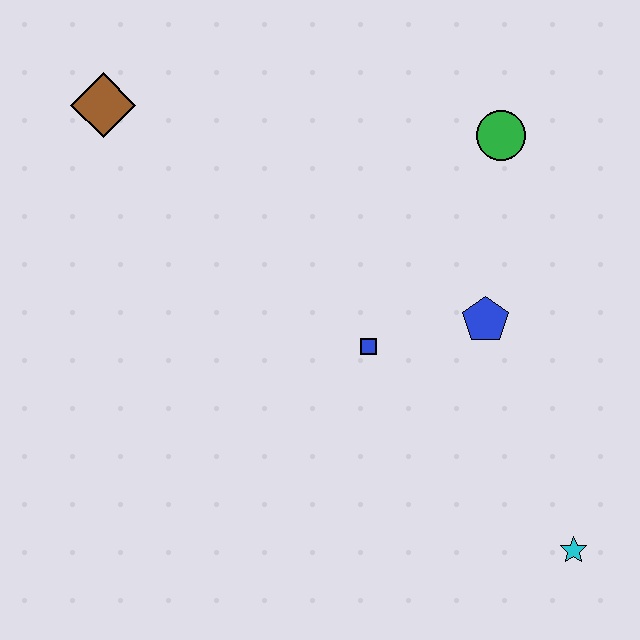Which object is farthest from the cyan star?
The brown diamond is farthest from the cyan star.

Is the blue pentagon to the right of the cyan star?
No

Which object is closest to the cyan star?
The blue pentagon is closest to the cyan star.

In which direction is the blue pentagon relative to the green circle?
The blue pentagon is below the green circle.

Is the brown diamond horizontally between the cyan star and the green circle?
No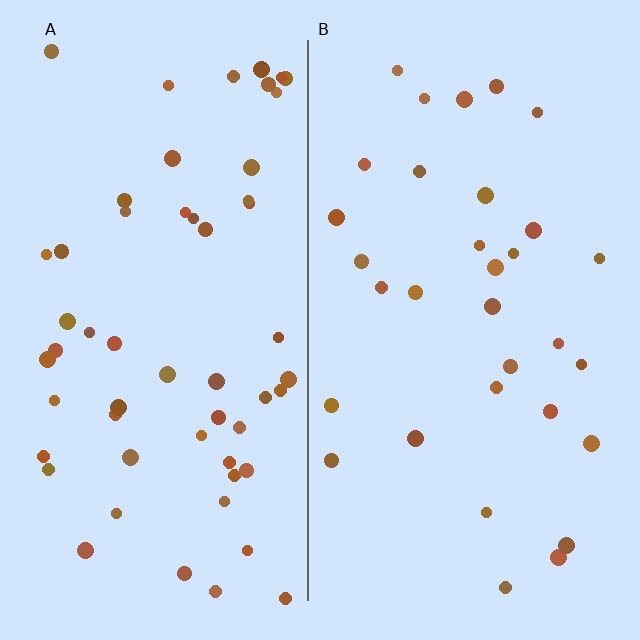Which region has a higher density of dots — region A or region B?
A (the left).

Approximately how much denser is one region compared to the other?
Approximately 1.8× — region A over region B.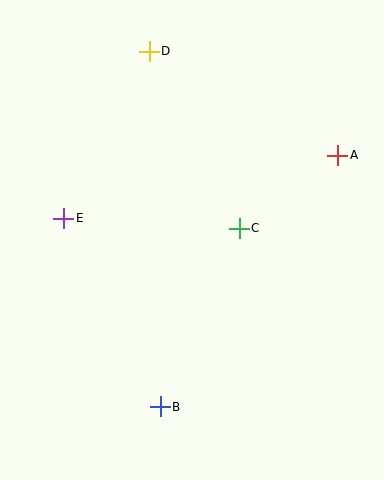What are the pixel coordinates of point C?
Point C is at (239, 228).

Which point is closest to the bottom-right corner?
Point B is closest to the bottom-right corner.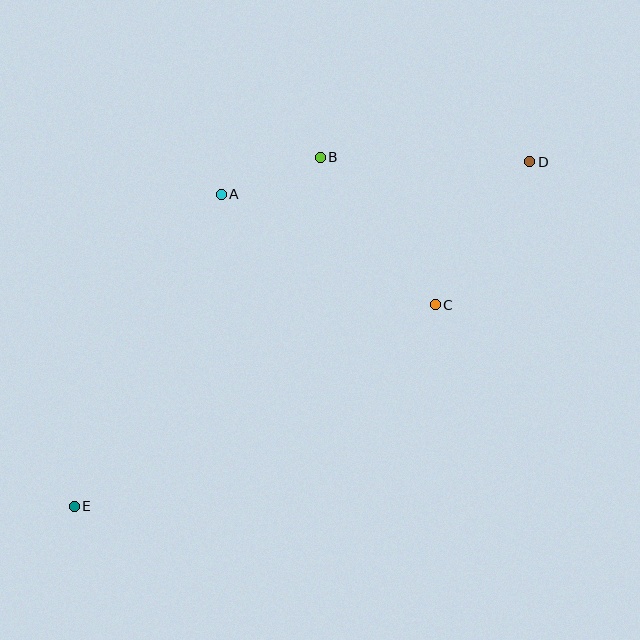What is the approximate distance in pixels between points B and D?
The distance between B and D is approximately 210 pixels.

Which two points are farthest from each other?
Points D and E are farthest from each other.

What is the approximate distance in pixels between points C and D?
The distance between C and D is approximately 171 pixels.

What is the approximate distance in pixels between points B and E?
The distance between B and E is approximately 427 pixels.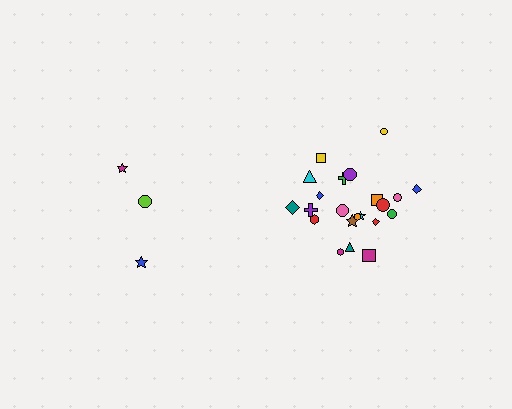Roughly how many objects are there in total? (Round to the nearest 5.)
Roughly 25 objects in total.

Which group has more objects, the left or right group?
The right group.